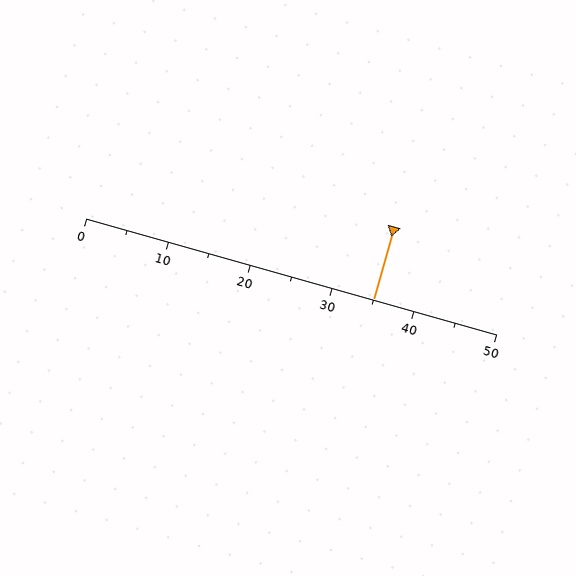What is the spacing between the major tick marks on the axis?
The major ticks are spaced 10 apart.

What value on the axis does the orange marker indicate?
The marker indicates approximately 35.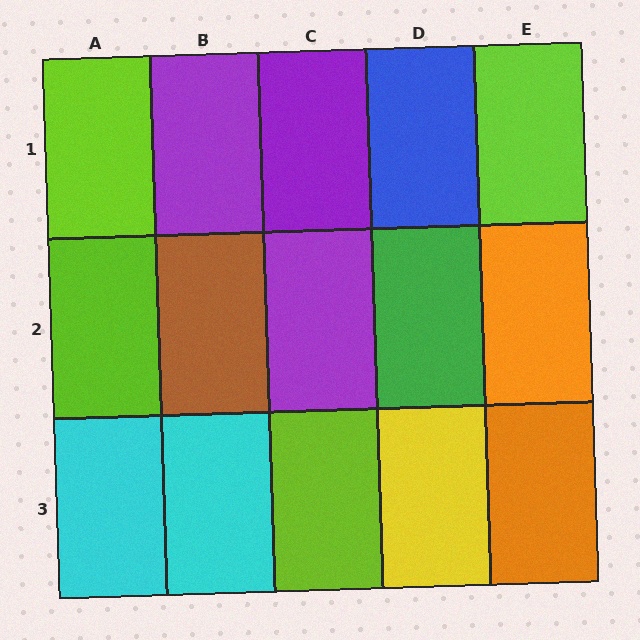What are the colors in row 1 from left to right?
Lime, purple, purple, blue, lime.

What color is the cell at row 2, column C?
Purple.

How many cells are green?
1 cell is green.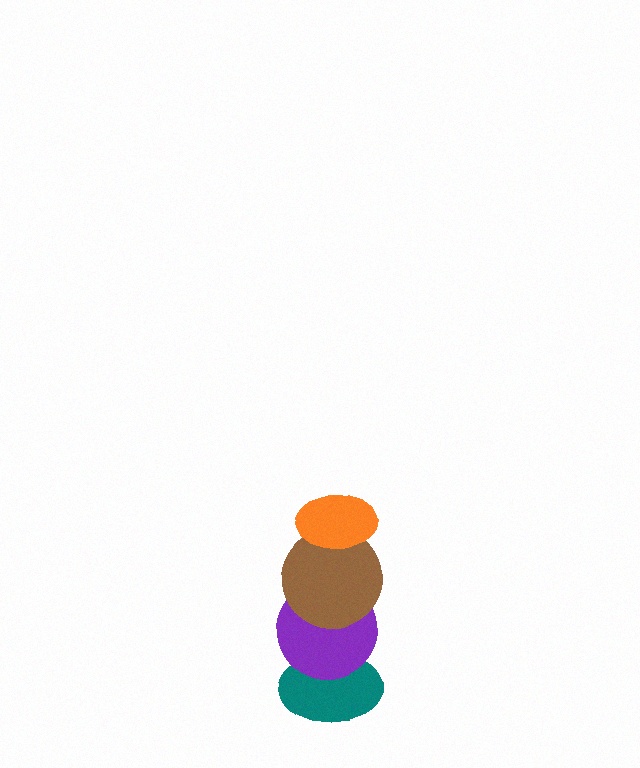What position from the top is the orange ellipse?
The orange ellipse is 1st from the top.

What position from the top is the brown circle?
The brown circle is 2nd from the top.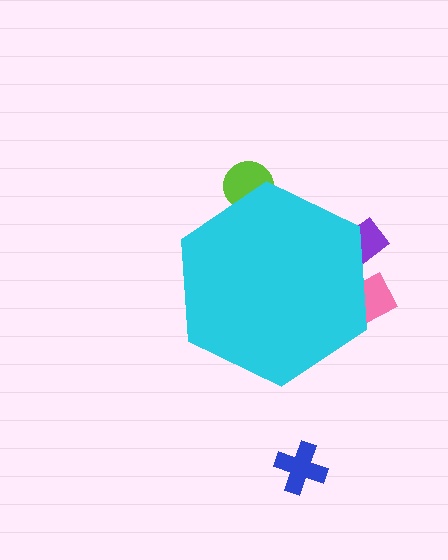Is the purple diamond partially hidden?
Yes, the purple diamond is partially hidden behind the cyan hexagon.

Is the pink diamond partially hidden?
Yes, the pink diamond is partially hidden behind the cyan hexagon.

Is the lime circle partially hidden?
Yes, the lime circle is partially hidden behind the cyan hexagon.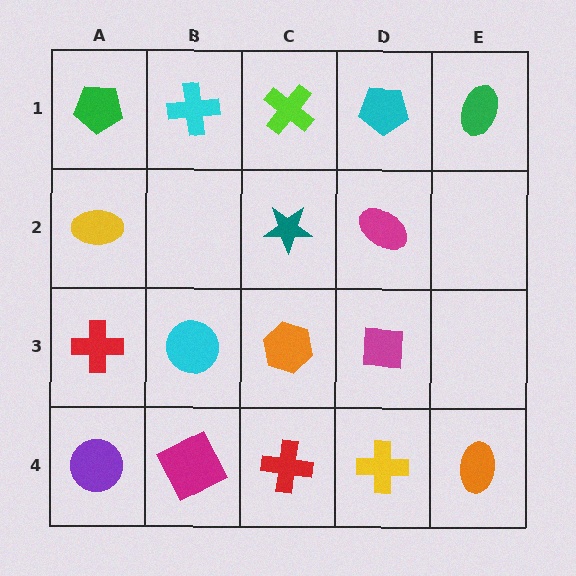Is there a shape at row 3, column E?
No, that cell is empty.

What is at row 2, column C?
A teal star.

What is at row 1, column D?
A cyan pentagon.